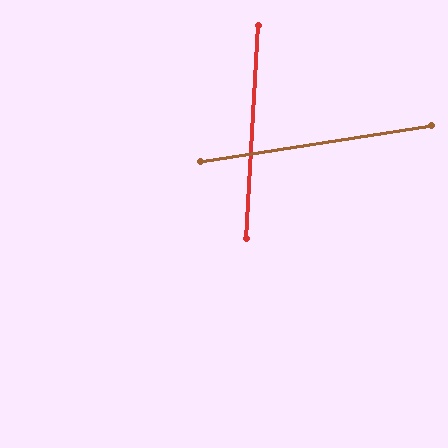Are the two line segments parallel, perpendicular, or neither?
Neither parallel nor perpendicular — they differ by about 78°.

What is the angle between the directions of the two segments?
Approximately 78 degrees.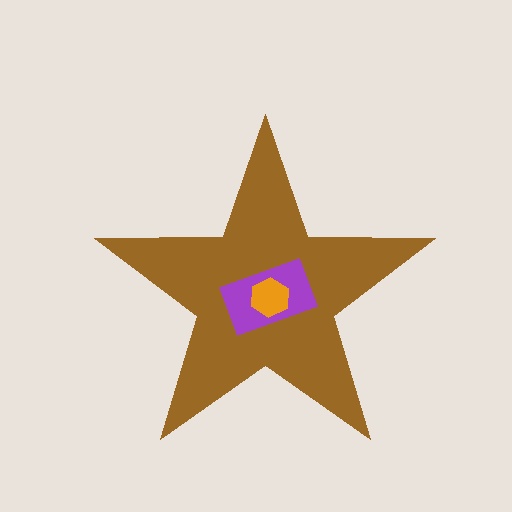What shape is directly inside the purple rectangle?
The orange hexagon.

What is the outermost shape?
The brown star.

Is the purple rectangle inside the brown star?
Yes.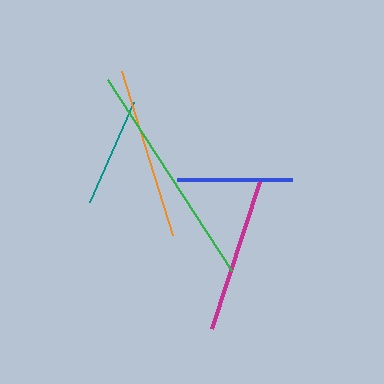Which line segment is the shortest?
The teal line is the shortest at approximately 109 pixels.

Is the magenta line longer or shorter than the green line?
The green line is longer than the magenta line.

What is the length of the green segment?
The green segment is approximately 227 pixels long.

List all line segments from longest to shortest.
From longest to shortest: green, orange, magenta, blue, teal.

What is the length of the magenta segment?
The magenta segment is approximately 154 pixels long.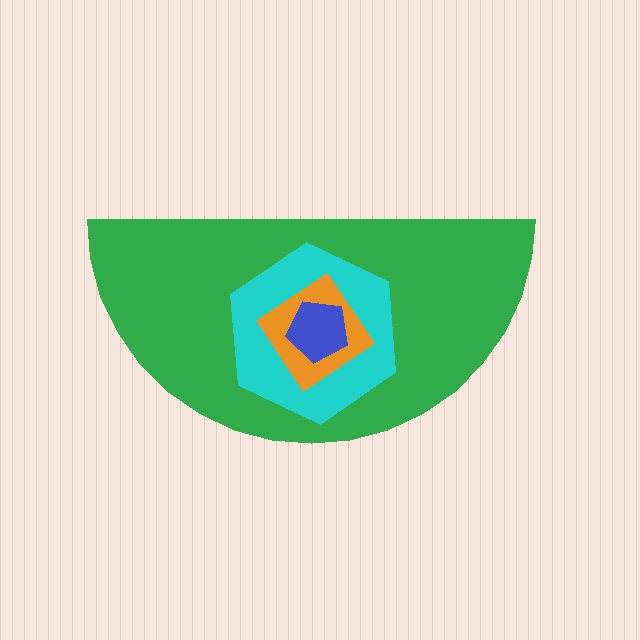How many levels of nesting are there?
4.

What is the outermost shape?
The green semicircle.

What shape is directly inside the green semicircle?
The cyan hexagon.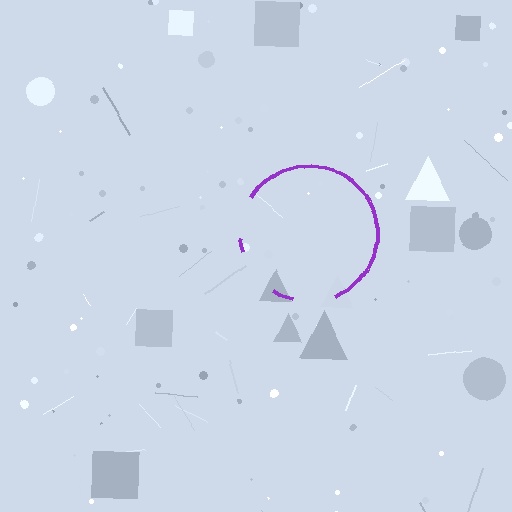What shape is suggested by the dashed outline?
The dashed outline suggests a circle.